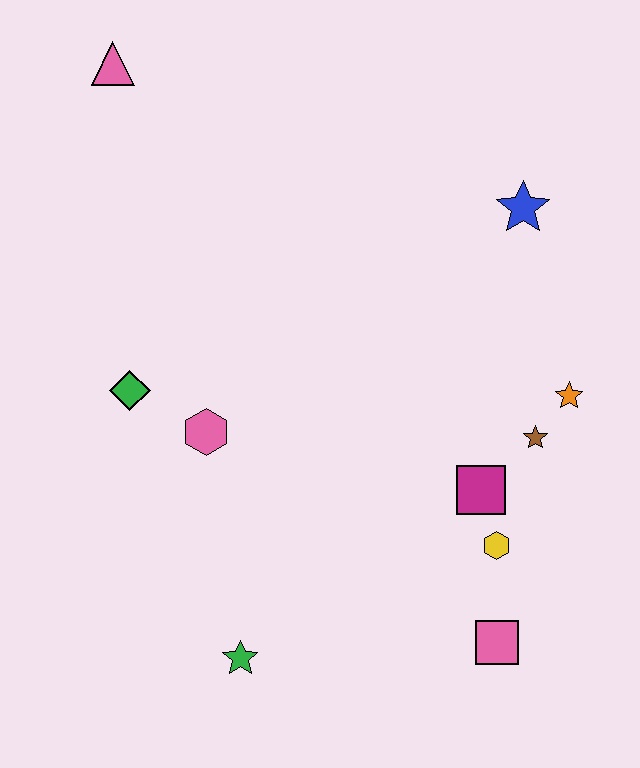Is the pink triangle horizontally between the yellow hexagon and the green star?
No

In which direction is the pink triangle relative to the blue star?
The pink triangle is to the left of the blue star.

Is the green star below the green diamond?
Yes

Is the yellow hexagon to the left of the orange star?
Yes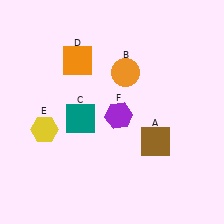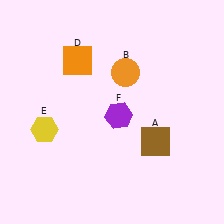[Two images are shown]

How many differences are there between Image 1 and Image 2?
There is 1 difference between the two images.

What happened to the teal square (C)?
The teal square (C) was removed in Image 2. It was in the bottom-left area of Image 1.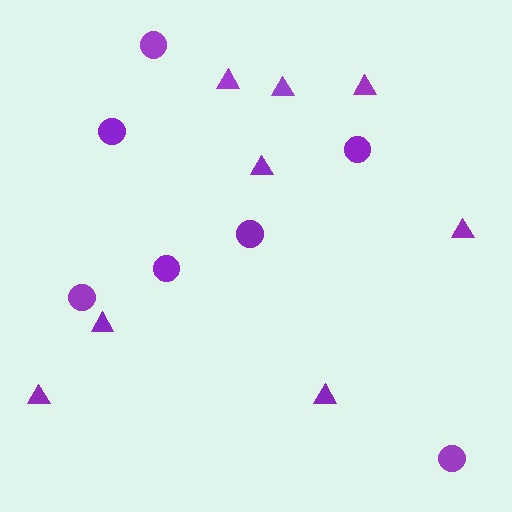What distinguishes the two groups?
There are 2 groups: one group of circles (7) and one group of triangles (8).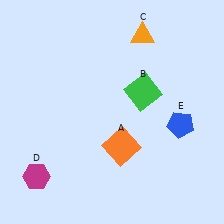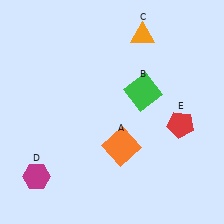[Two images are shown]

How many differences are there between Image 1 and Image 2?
There is 1 difference between the two images.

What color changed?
The pentagon (E) changed from blue in Image 1 to red in Image 2.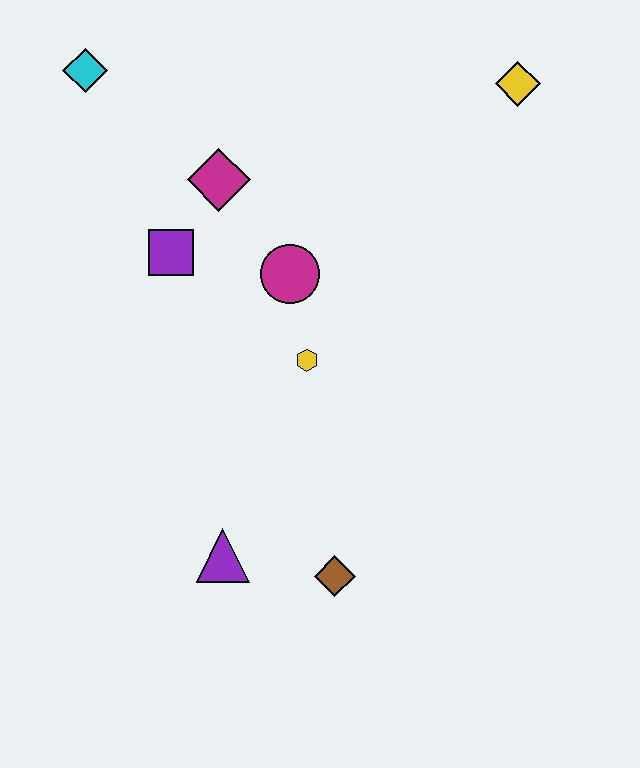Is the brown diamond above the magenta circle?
No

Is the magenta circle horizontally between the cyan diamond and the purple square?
No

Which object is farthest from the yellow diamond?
The purple triangle is farthest from the yellow diamond.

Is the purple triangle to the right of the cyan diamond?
Yes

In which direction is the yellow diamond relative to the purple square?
The yellow diamond is to the right of the purple square.